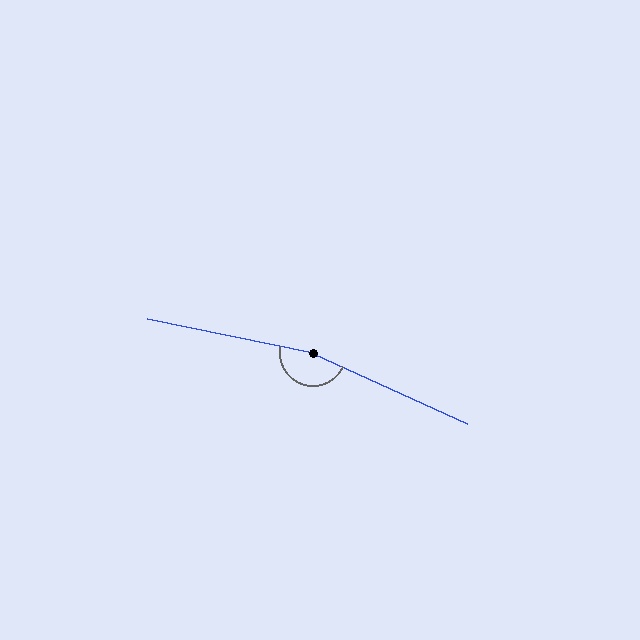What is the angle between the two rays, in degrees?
Approximately 167 degrees.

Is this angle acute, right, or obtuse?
It is obtuse.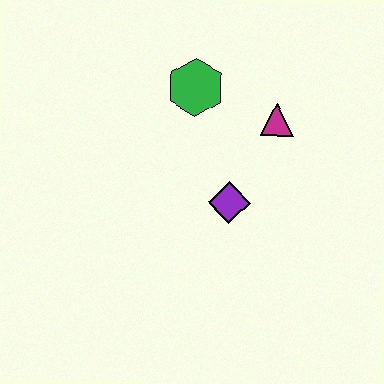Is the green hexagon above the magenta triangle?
Yes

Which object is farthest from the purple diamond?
The green hexagon is farthest from the purple diamond.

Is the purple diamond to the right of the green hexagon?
Yes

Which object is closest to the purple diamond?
The magenta triangle is closest to the purple diamond.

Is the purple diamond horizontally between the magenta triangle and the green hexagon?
Yes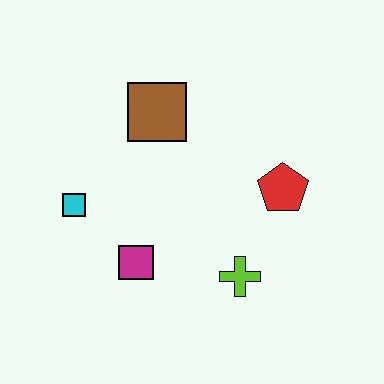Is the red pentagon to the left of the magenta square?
No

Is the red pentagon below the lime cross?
No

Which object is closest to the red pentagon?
The lime cross is closest to the red pentagon.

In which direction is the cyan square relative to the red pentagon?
The cyan square is to the left of the red pentagon.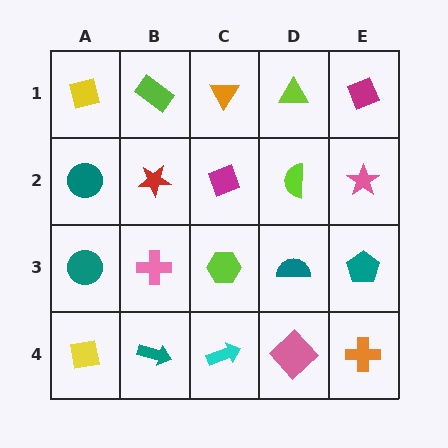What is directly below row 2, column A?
A teal circle.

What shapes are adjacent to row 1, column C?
A magenta diamond (row 2, column C), a lime rectangle (row 1, column B), a lime triangle (row 1, column D).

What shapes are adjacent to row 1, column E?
A pink star (row 2, column E), a lime triangle (row 1, column D).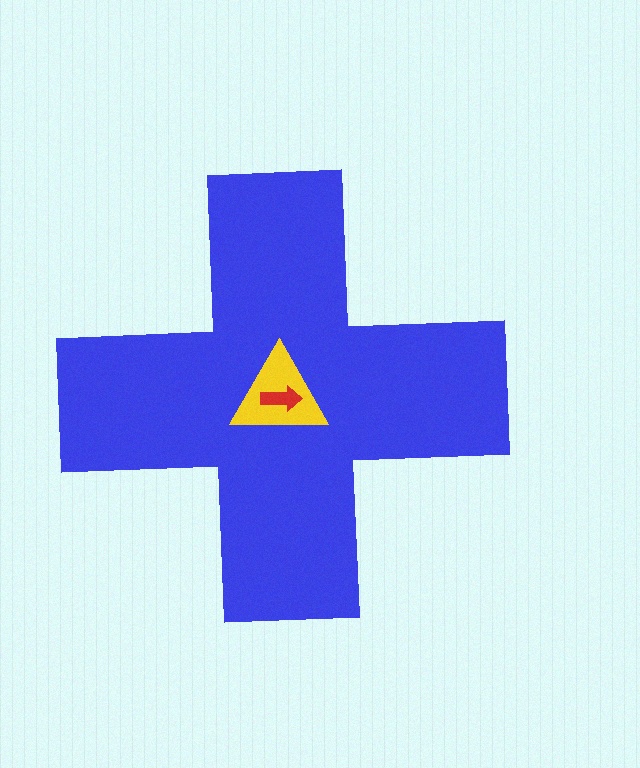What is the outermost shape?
The blue cross.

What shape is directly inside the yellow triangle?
The red arrow.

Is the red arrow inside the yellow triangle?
Yes.